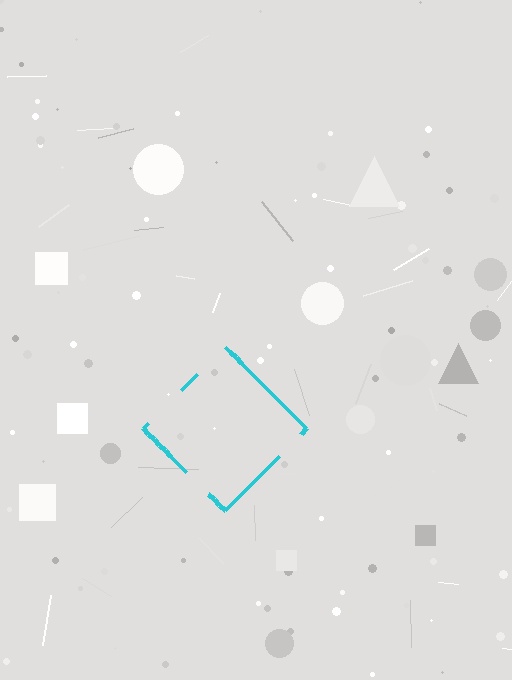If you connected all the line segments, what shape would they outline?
They would outline a diamond.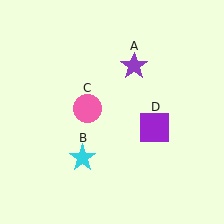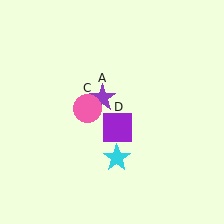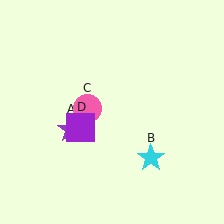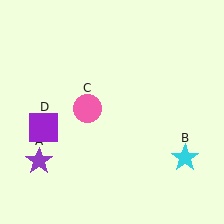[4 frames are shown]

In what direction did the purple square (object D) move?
The purple square (object D) moved left.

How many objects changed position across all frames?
3 objects changed position: purple star (object A), cyan star (object B), purple square (object D).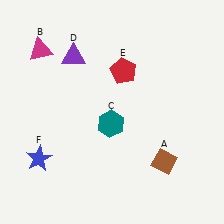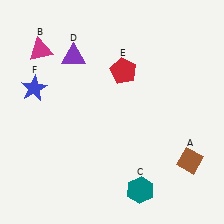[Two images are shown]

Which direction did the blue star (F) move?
The blue star (F) moved up.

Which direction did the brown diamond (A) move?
The brown diamond (A) moved right.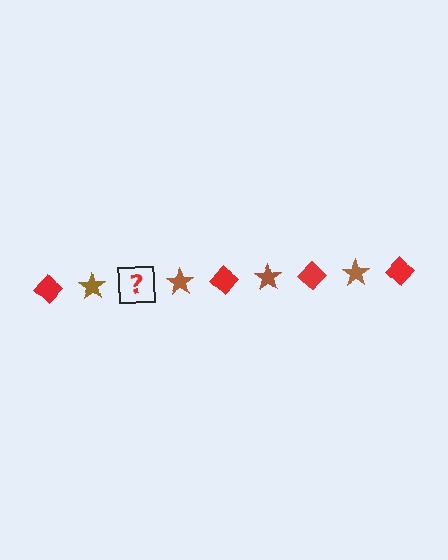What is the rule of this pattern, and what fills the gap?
The rule is that the pattern alternates between red diamond and brown star. The gap should be filled with a red diamond.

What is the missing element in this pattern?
The missing element is a red diamond.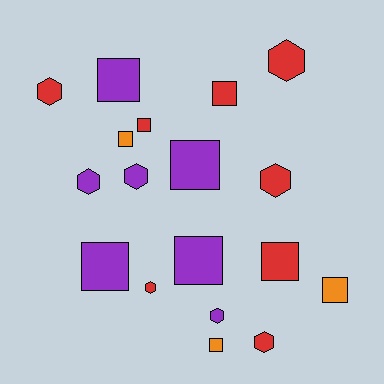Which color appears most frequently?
Red, with 8 objects.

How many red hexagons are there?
There are 5 red hexagons.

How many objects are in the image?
There are 18 objects.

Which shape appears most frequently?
Square, with 10 objects.